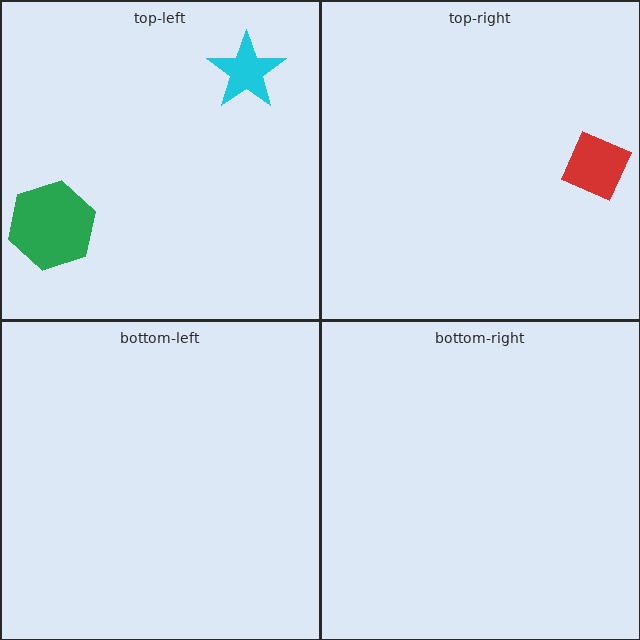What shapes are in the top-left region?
The green hexagon, the cyan star.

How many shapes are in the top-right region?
1.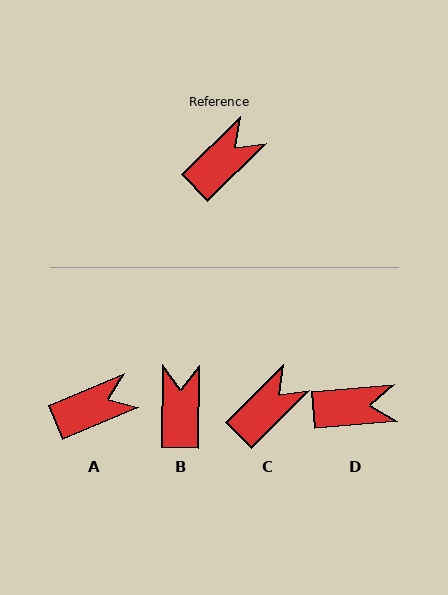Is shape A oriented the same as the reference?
No, it is off by about 22 degrees.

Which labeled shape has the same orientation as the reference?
C.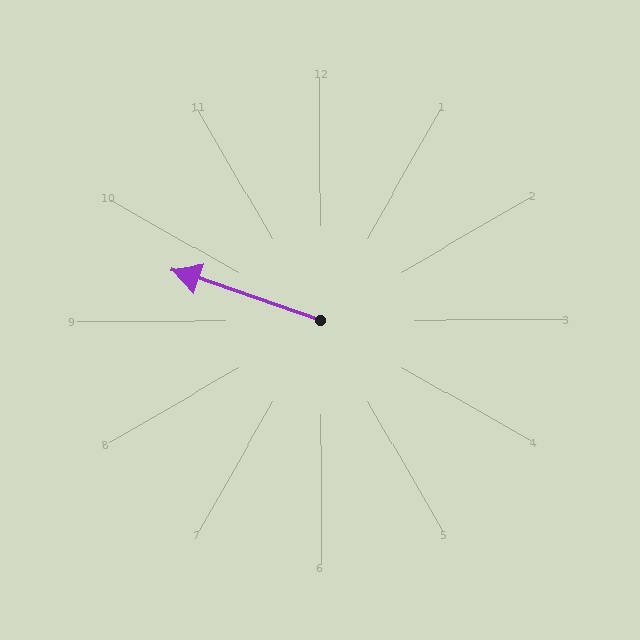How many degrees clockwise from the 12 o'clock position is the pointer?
Approximately 289 degrees.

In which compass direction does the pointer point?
West.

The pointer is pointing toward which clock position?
Roughly 10 o'clock.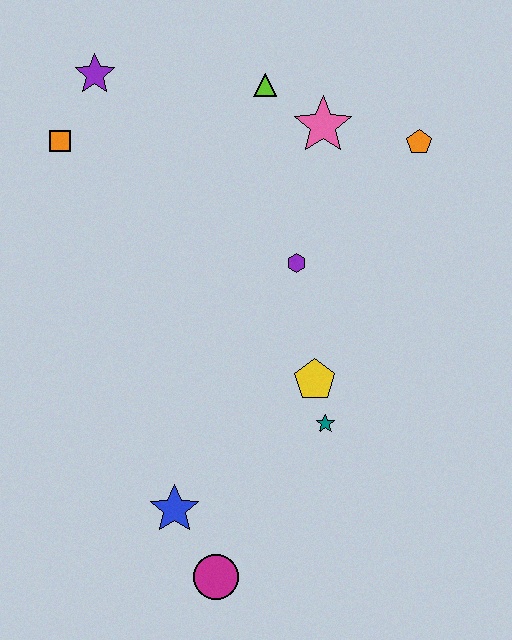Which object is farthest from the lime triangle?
The magenta circle is farthest from the lime triangle.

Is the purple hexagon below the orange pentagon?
Yes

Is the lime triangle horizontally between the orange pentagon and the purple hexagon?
No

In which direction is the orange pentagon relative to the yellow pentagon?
The orange pentagon is above the yellow pentagon.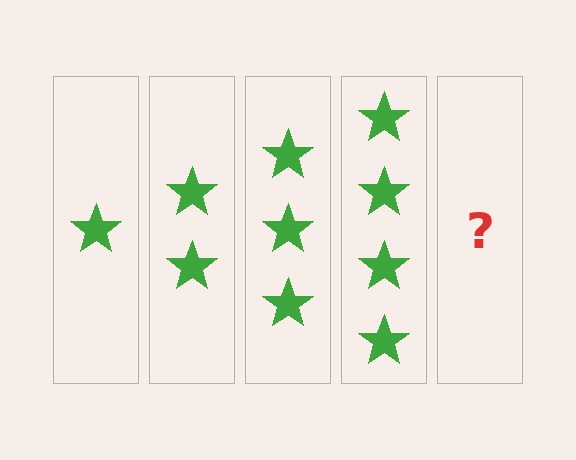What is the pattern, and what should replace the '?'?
The pattern is that each step adds one more star. The '?' should be 5 stars.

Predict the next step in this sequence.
The next step is 5 stars.